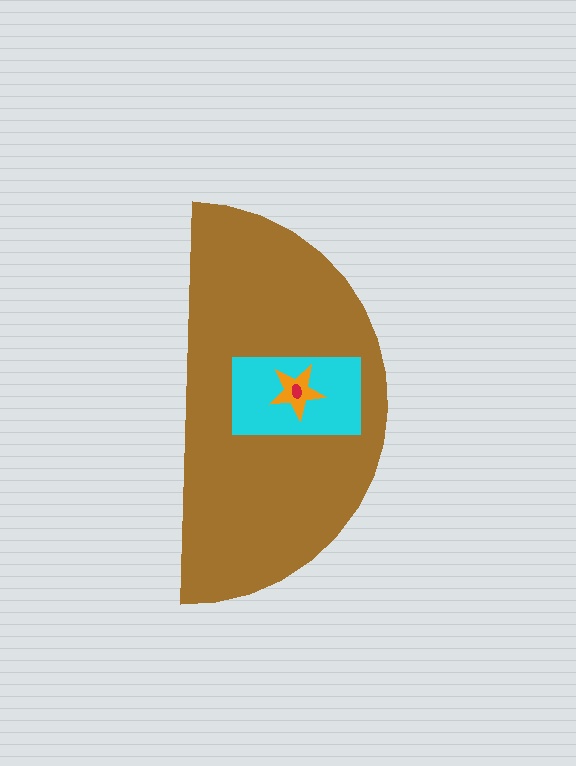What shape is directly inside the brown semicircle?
The cyan rectangle.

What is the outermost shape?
The brown semicircle.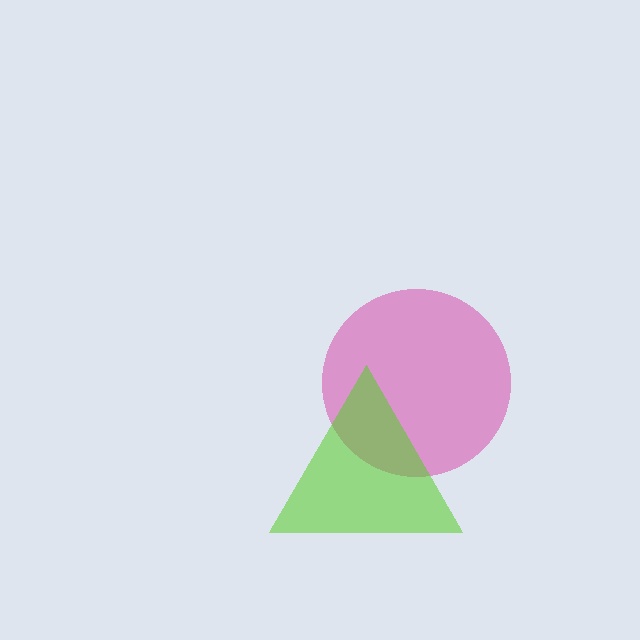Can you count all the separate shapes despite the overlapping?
Yes, there are 2 separate shapes.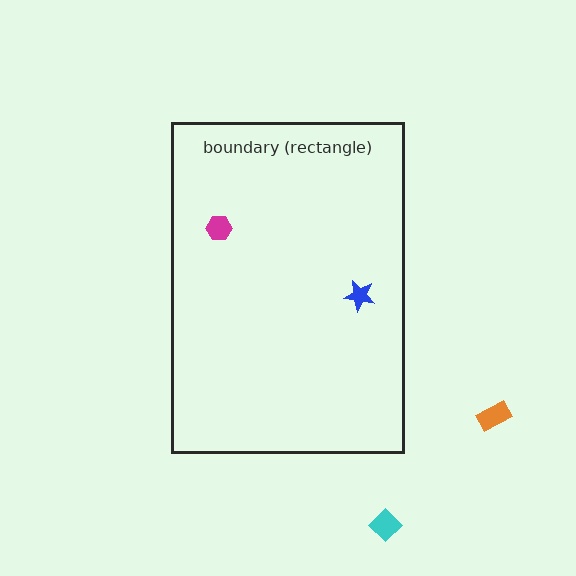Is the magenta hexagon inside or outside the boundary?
Inside.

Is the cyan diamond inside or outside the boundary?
Outside.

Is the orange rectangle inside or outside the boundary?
Outside.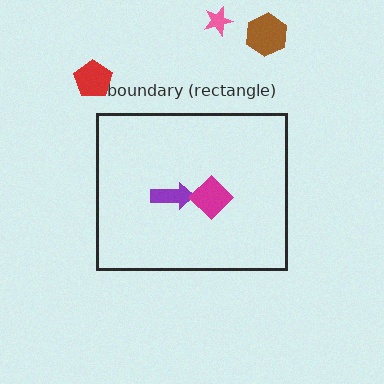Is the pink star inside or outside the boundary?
Outside.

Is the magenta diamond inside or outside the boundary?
Inside.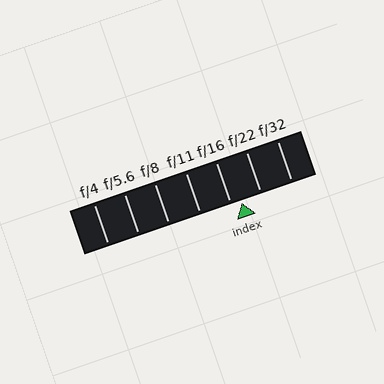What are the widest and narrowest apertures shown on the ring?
The widest aperture shown is f/4 and the narrowest is f/32.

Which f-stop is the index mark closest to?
The index mark is closest to f/16.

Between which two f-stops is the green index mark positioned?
The index mark is between f/16 and f/22.